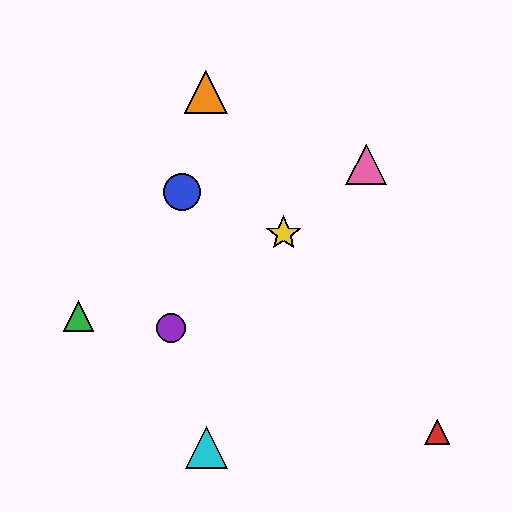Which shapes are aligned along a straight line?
The yellow star, the purple circle, the pink triangle are aligned along a straight line.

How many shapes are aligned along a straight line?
3 shapes (the yellow star, the purple circle, the pink triangle) are aligned along a straight line.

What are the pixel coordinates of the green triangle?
The green triangle is at (78, 316).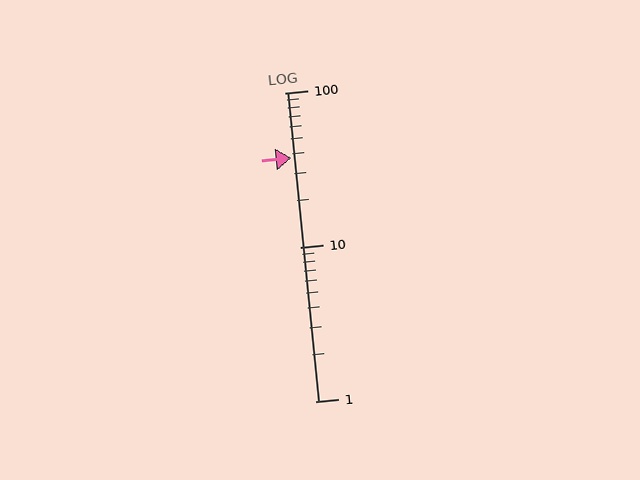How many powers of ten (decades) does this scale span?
The scale spans 2 decades, from 1 to 100.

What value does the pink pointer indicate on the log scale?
The pointer indicates approximately 38.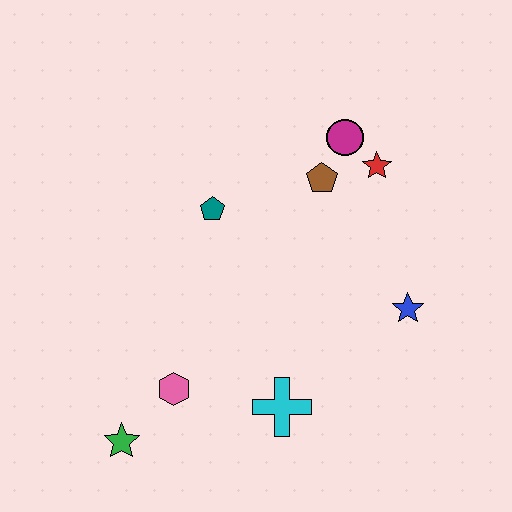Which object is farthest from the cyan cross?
The magenta circle is farthest from the cyan cross.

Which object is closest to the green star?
The pink hexagon is closest to the green star.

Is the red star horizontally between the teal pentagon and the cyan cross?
No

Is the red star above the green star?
Yes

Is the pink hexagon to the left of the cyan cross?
Yes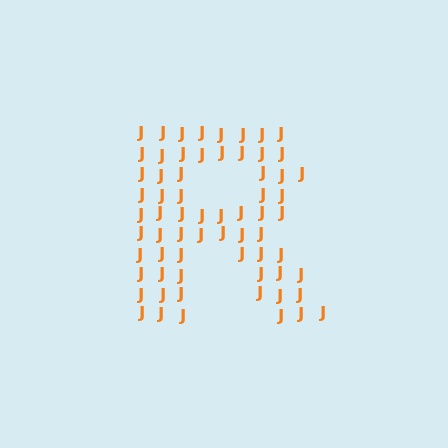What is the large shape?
The large shape is the letter R.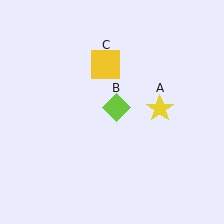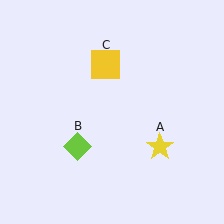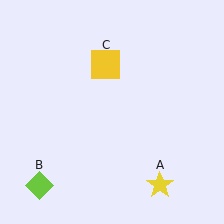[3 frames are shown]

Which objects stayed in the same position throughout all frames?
Yellow square (object C) remained stationary.